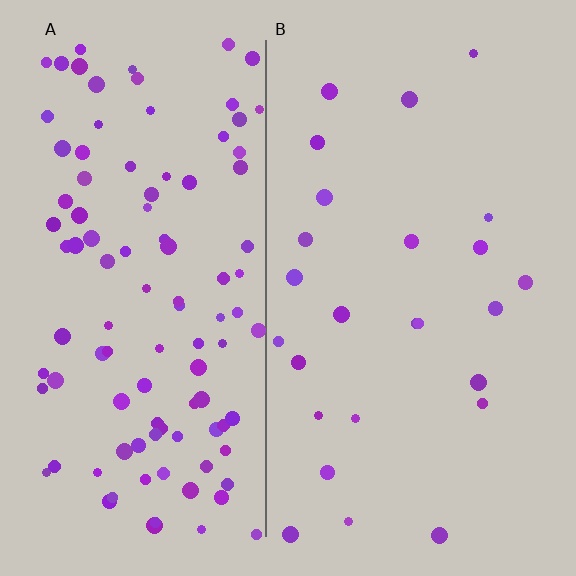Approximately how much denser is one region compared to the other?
Approximately 4.1× — region A over region B.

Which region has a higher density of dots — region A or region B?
A (the left).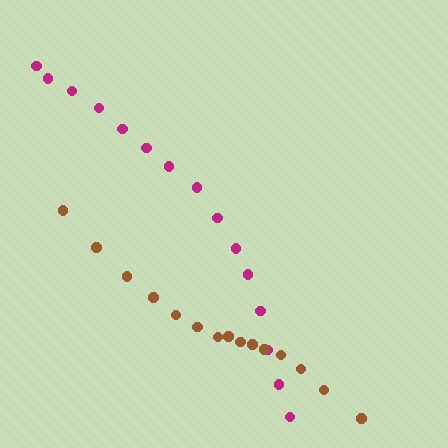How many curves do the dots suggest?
There are 2 distinct paths.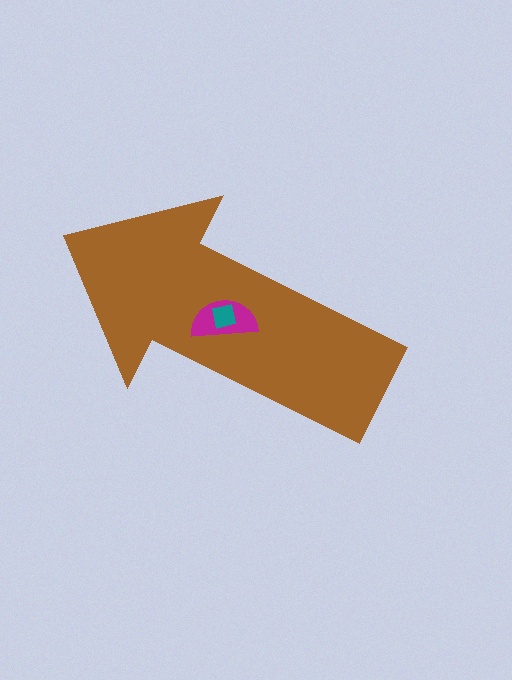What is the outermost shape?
The brown arrow.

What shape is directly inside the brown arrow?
The magenta semicircle.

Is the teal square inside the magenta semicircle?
Yes.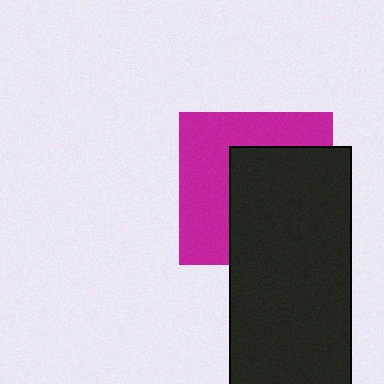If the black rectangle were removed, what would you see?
You would see the complete magenta square.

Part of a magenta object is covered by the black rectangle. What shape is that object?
It is a square.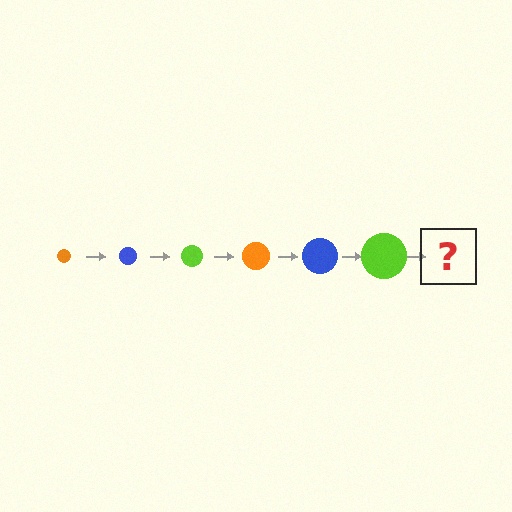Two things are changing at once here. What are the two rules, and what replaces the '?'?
The two rules are that the circle grows larger each step and the color cycles through orange, blue, and lime. The '?' should be an orange circle, larger than the previous one.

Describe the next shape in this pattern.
It should be an orange circle, larger than the previous one.